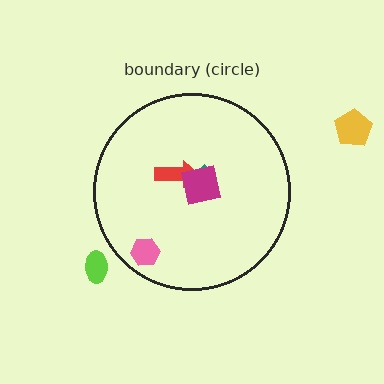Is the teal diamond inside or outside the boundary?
Inside.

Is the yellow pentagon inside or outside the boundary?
Outside.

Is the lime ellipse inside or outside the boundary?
Outside.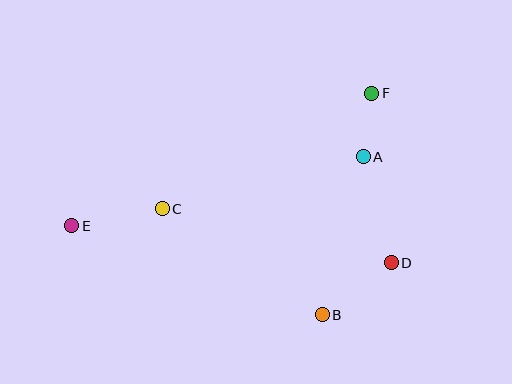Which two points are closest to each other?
Points A and F are closest to each other.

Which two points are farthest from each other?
Points E and F are farthest from each other.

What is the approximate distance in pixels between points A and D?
The distance between A and D is approximately 110 pixels.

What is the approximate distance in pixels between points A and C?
The distance between A and C is approximately 208 pixels.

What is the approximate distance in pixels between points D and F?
The distance between D and F is approximately 170 pixels.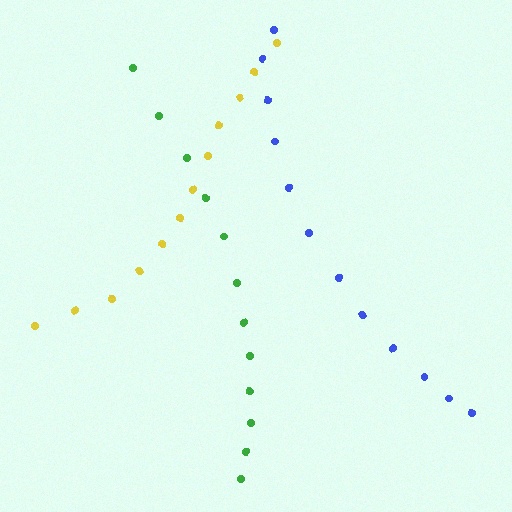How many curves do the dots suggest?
There are 3 distinct paths.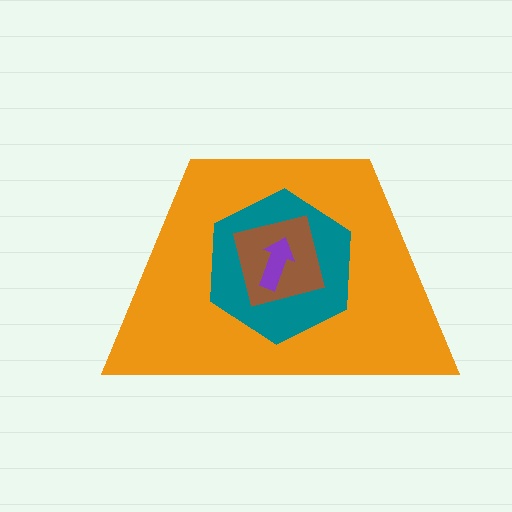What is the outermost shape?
The orange trapezoid.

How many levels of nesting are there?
4.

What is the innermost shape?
The purple arrow.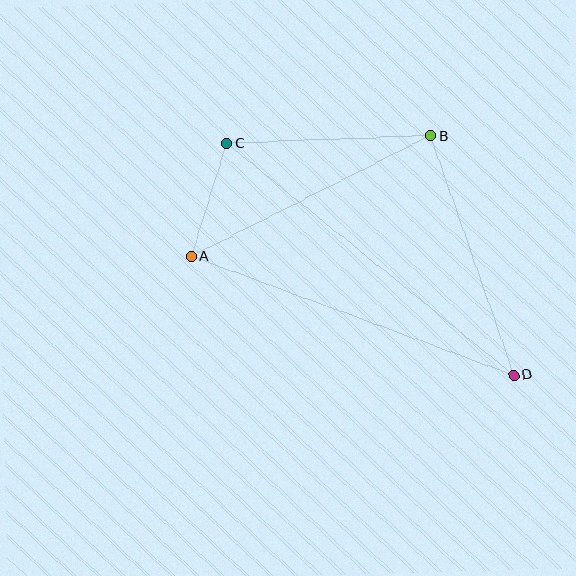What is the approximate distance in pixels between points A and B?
The distance between A and B is approximately 268 pixels.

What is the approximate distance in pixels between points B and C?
The distance between B and C is approximately 204 pixels.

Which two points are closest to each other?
Points A and C are closest to each other.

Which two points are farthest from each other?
Points C and D are farthest from each other.